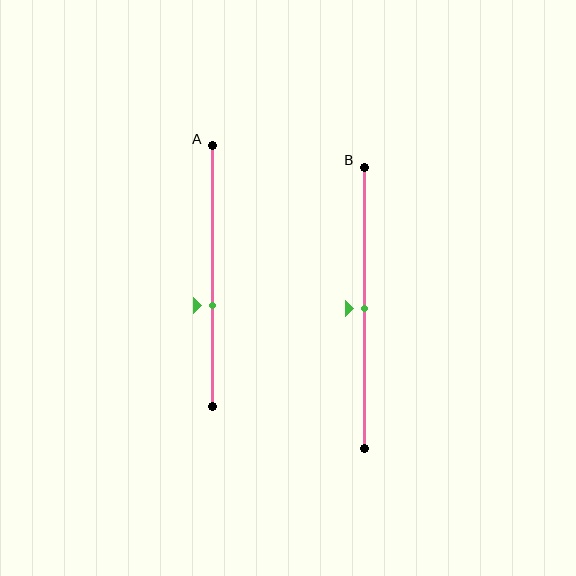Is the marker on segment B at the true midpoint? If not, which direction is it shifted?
Yes, the marker on segment B is at the true midpoint.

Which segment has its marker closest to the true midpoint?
Segment B has its marker closest to the true midpoint.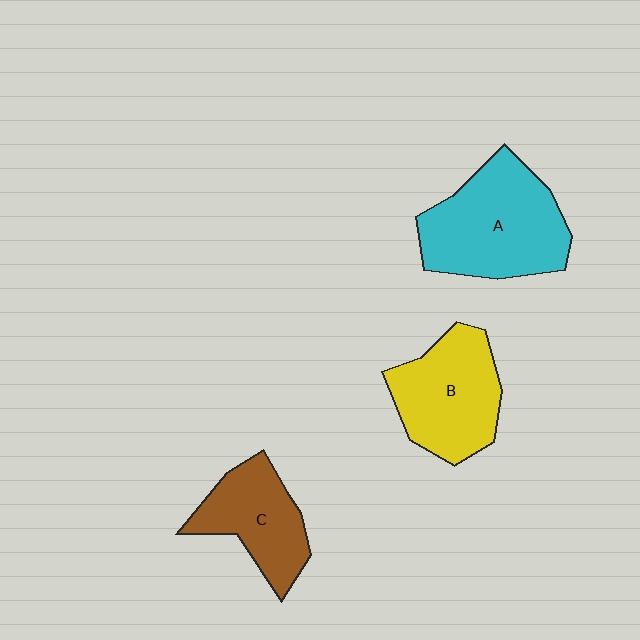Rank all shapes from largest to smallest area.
From largest to smallest: A (cyan), B (yellow), C (brown).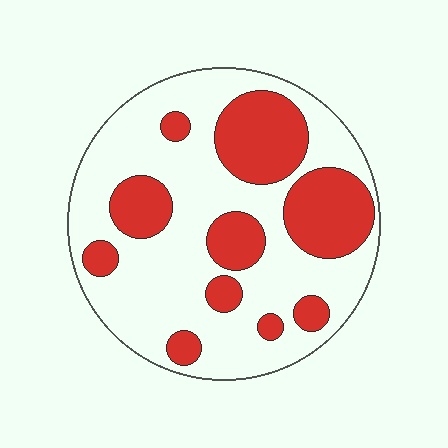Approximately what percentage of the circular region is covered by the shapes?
Approximately 35%.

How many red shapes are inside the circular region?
10.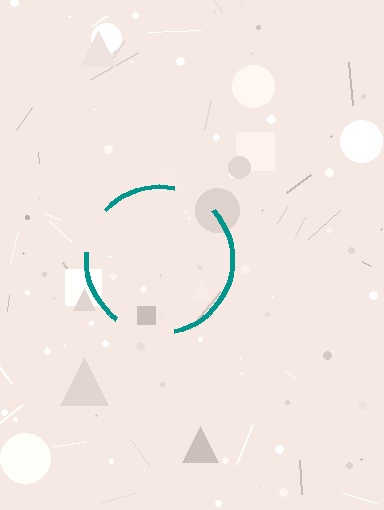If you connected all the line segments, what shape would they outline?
They would outline a circle.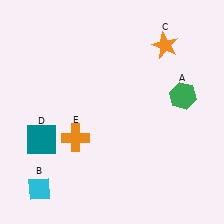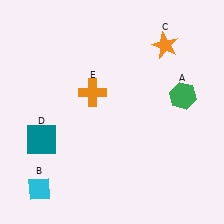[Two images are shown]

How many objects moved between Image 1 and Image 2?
1 object moved between the two images.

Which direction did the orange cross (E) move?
The orange cross (E) moved up.